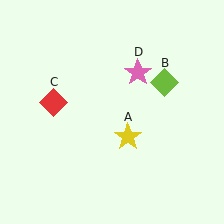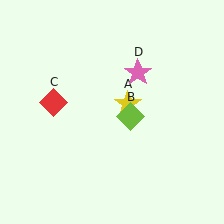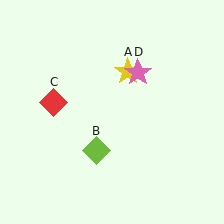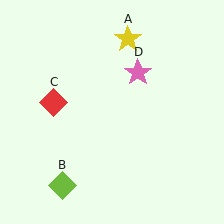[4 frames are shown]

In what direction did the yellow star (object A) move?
The yellow star (object A) moved up.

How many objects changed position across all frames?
2 objects changed position: yellow star (object A), lime diamond (object B).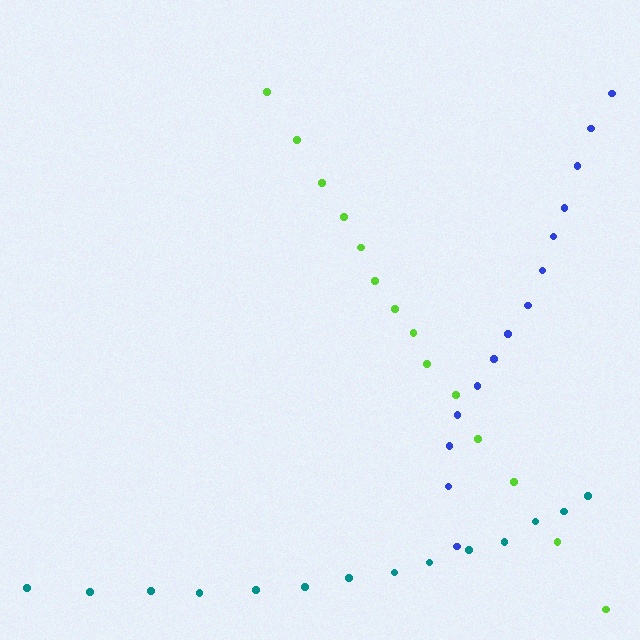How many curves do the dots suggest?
There are 3 distinct paths.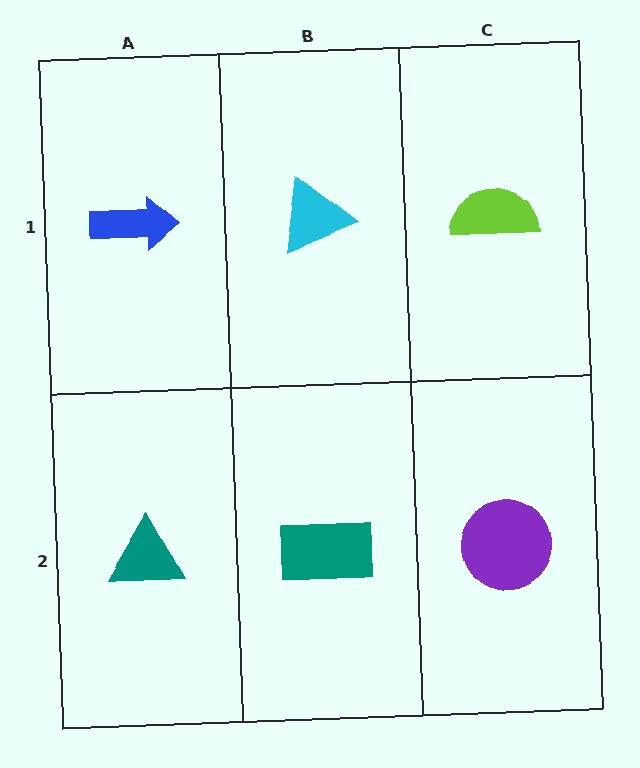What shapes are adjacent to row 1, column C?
A purple circle (row 2, column C), a cyan triangle (row 1, column B).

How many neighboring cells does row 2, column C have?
2.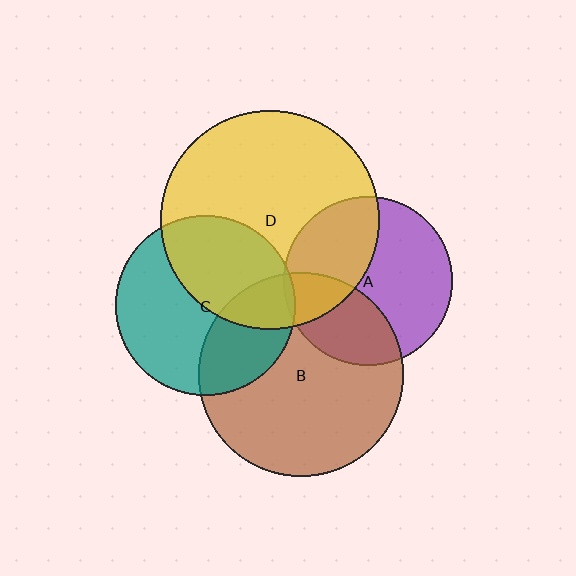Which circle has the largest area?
Circle D (yellow).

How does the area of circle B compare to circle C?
Approximately 1.3 times.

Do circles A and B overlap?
Yes.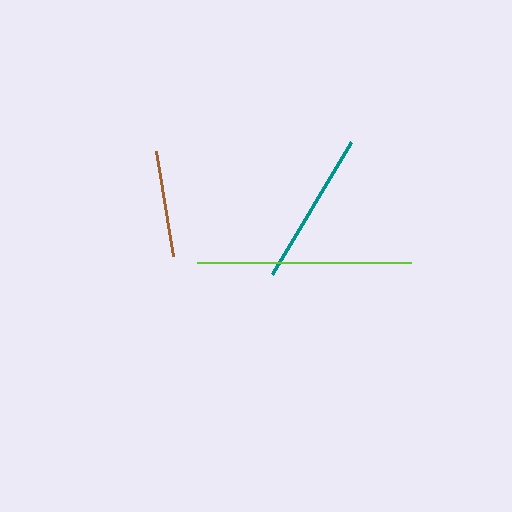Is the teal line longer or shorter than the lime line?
The lime line is longer than the teal line.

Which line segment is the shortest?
The brown line is the shortest at approximately 107 pixels.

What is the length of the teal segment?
The teal segment is approximately 154 pixels long.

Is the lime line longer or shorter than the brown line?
The lime line is longer than the brown line.